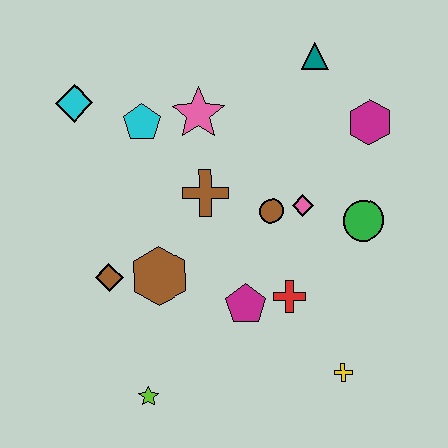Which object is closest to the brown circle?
The pink diamond is closest to the brown circle.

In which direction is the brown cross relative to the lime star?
The brown cross is above the lime star.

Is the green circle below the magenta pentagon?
No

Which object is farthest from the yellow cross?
The cyan diamond is farthest from the yellow cross.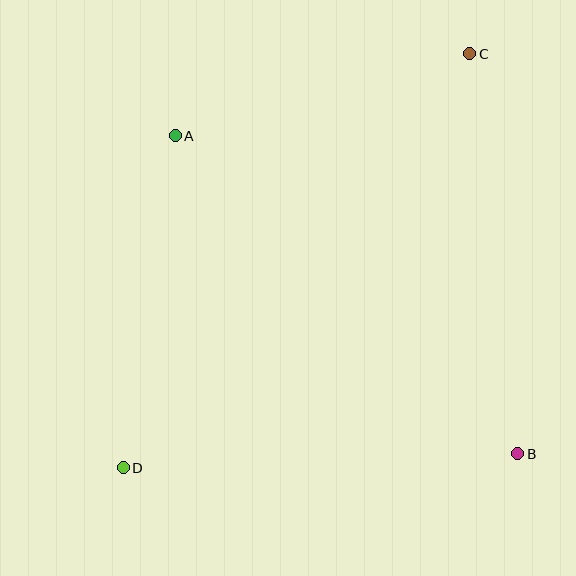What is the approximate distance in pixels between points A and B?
The distance between A and B is approximately 468 pixels.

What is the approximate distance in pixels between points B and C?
The distance between B and C is approximately 403 pixels.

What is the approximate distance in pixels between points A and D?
The distance between A and D is approximately 336 pixels.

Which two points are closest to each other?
Points A and C are closest to each other.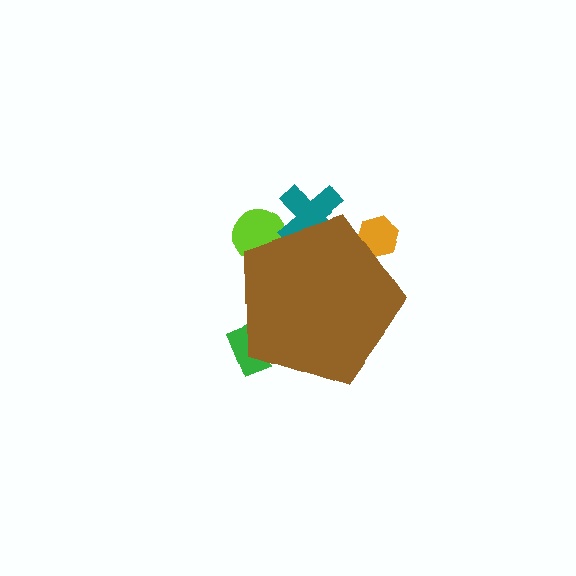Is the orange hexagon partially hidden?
Yes, the orange hexagon is partially hidden behind the brown pentagon.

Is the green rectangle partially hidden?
Yes, the green rectangle is partially hidden behind the brown pentagon.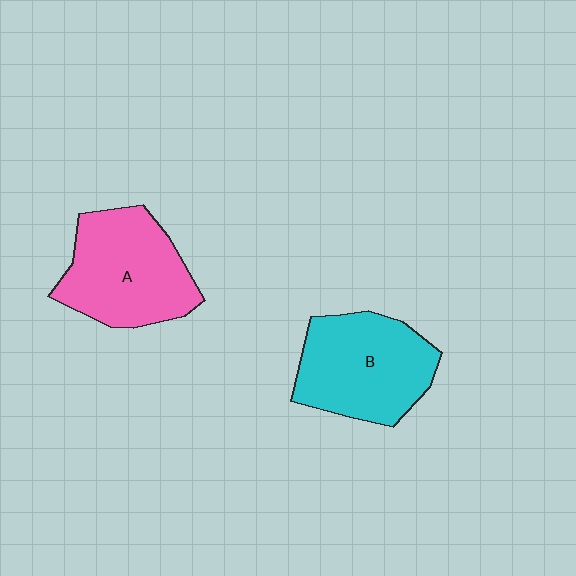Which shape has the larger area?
Shape A (pink).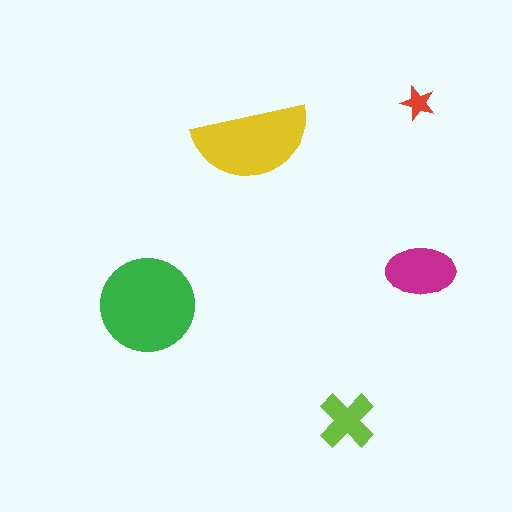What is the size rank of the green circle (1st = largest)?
1st.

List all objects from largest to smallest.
The green circle, the yellow semicircle, the magenta ellipse, the lime cross, the red star.